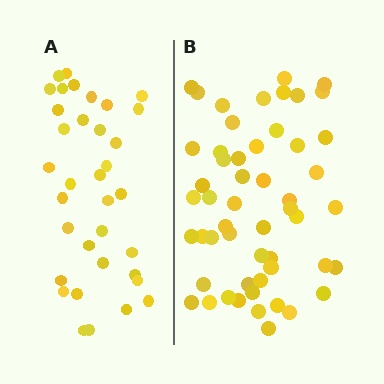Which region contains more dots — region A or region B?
Region B (the right region) has more dots.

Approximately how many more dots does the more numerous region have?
Region B has approximately 20 more dots than region A.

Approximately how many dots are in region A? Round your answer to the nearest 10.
About 40 dots. (The exact count is 35, which rounds to 40.)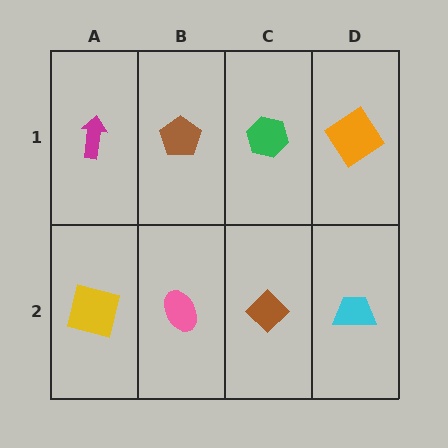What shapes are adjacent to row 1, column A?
A yellow square (row 2, column A), a brown pentagon (row 1, column B).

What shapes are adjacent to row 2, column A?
A magenta arrow (row 1, column A), a pink ellipse (row 2, column B).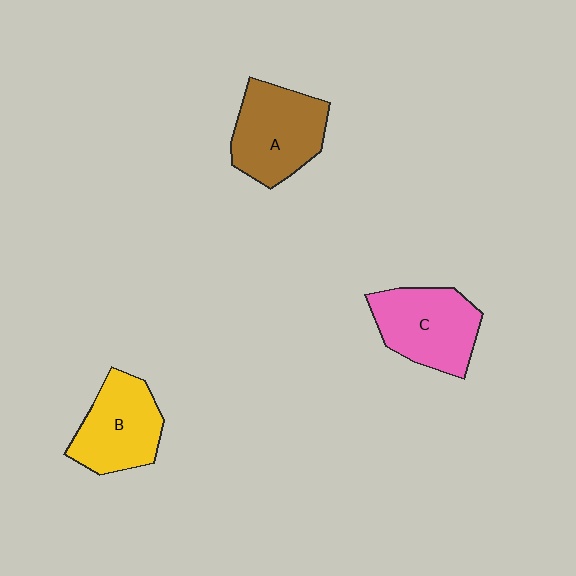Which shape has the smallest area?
Shape B (yellow).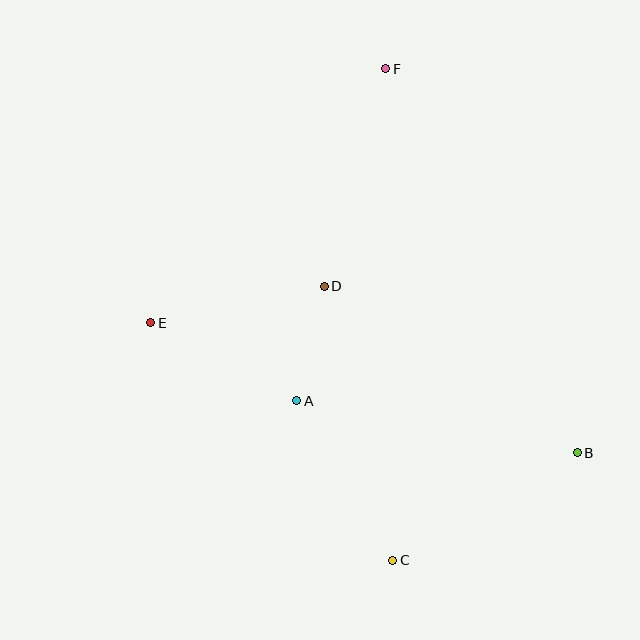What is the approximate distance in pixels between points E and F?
The distance between E and F is approximately 346 pixels.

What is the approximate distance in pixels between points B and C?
The distance between B and C is approximately 213 pixels.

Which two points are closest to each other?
Points A and D are closest to each other.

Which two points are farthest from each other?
Points C and F are farthest from each other.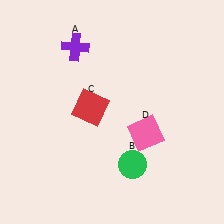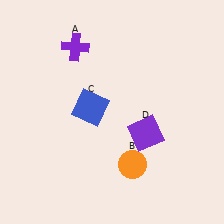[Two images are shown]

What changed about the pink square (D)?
In Image 1, D is pink. In Image 2, it changed to purple.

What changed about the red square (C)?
In Image 1, C is red. In Image 2, it changed to blue.